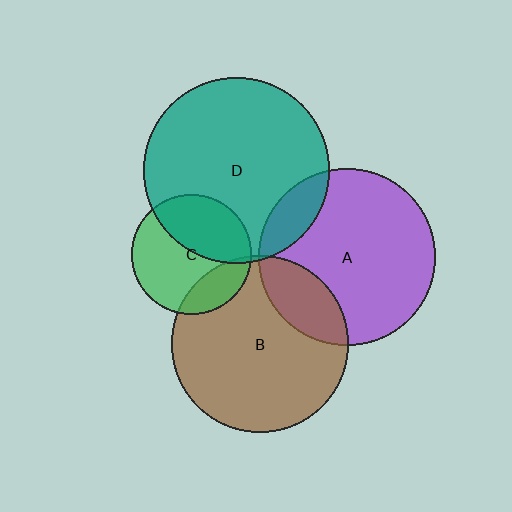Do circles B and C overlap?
Yes.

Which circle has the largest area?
Circle D (teal).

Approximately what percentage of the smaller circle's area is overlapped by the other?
Approximately 20%.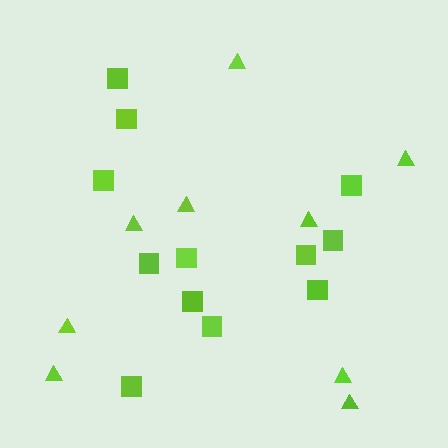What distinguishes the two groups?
There are 2 groups: one group of triangles (9) and one group of squares (12).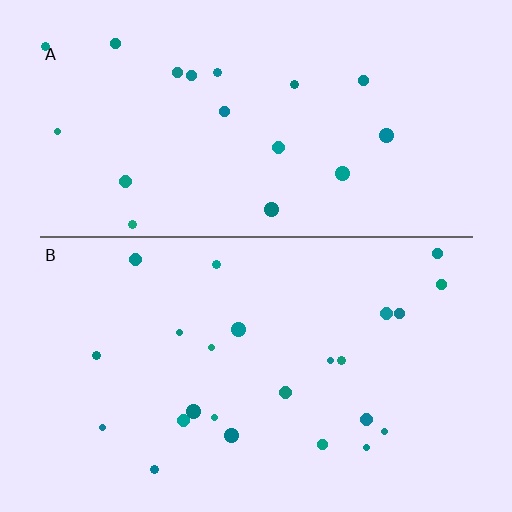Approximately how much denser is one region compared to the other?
Approximately 1.3× — region B over region A.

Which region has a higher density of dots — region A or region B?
B (the bottom).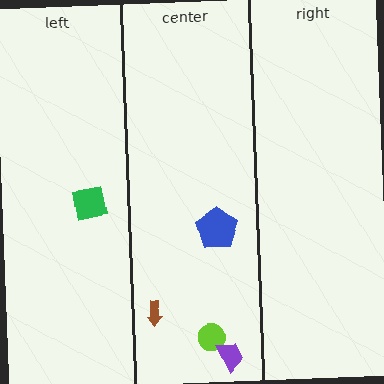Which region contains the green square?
The left region.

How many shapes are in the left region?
1.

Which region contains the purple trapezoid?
The center region.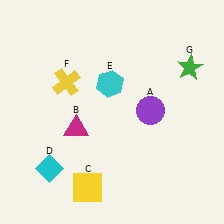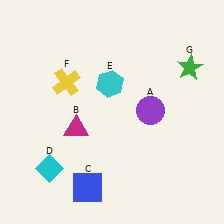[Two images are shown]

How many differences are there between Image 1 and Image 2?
There is 1 difference between the two images.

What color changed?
The square (C) changed from yellow in Image 1 to blue in Image 2.